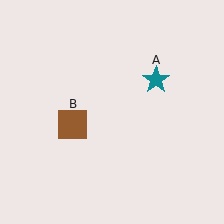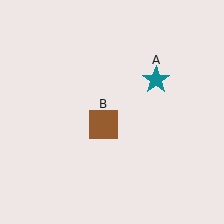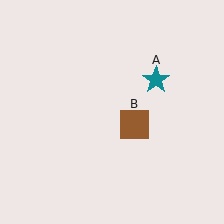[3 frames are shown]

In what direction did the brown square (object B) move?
The brown square (object B) moved right.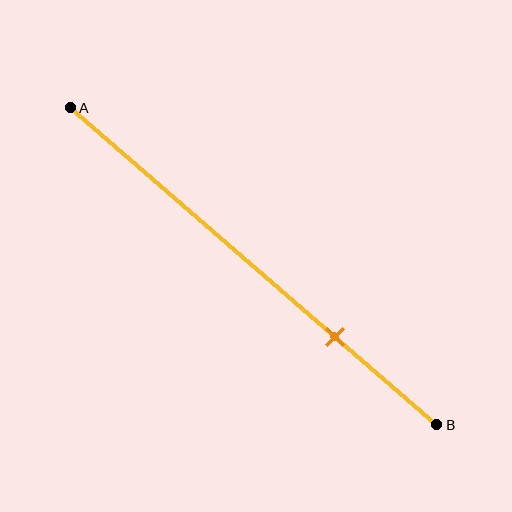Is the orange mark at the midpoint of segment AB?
No, the mark is at about 70% from A, not at the 50% midpoint.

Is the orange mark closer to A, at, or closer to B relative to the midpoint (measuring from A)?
The orange mark is closer to point B than the midpoint of segment AB.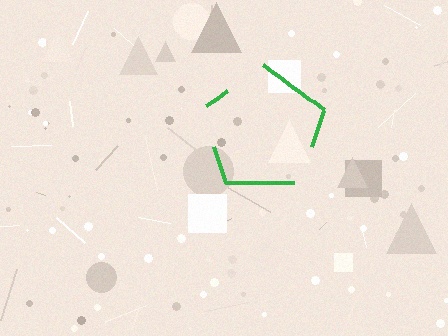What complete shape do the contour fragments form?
The contour fragments form a pentagon.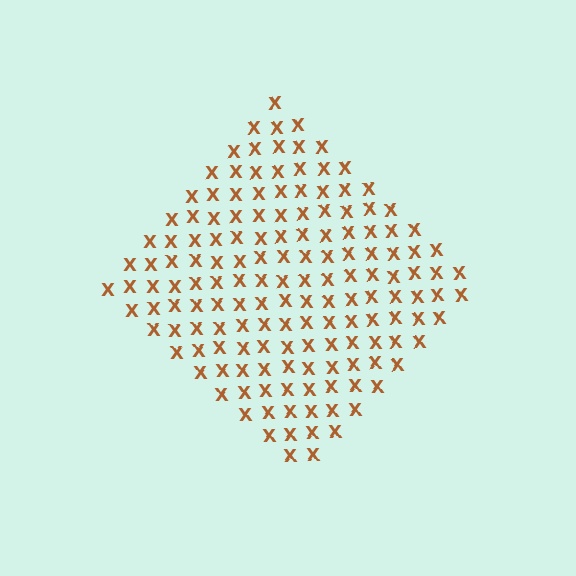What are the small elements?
The small elements are letter X's.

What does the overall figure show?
The overall figure shows a diamond.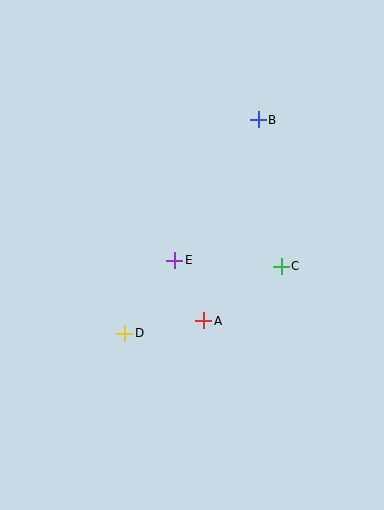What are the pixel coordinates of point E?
Point E is at (175, 260).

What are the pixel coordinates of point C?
Point C is at (281, 266).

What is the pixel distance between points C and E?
The distance between C and E is 107 pixels.